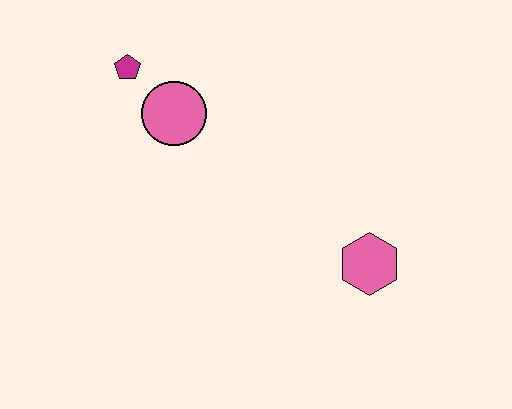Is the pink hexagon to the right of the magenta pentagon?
Yes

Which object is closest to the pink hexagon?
The pink circle is closest to the pink hexagon.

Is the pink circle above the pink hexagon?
Yes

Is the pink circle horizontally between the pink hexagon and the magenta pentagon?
Yes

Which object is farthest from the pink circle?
The pink hexagon is farthest from the pink circle.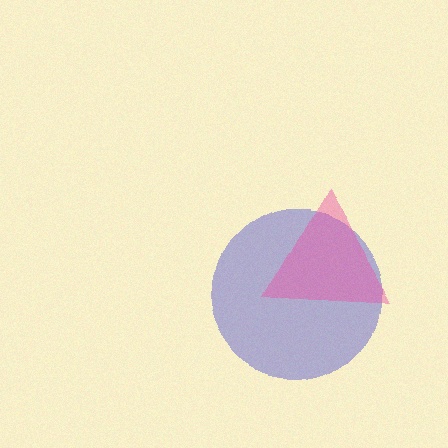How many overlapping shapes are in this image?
There are 2 overlapping shapes in the image.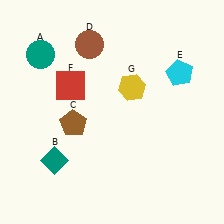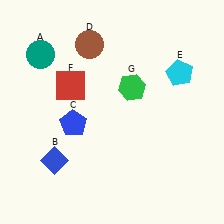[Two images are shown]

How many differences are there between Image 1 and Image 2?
There are 3 differences between the two images.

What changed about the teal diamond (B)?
In Image 1, B is teal. In Image 2, it changed to blue.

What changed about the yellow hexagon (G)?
In Image 1, G is yellow. In Image 2, it changed to green.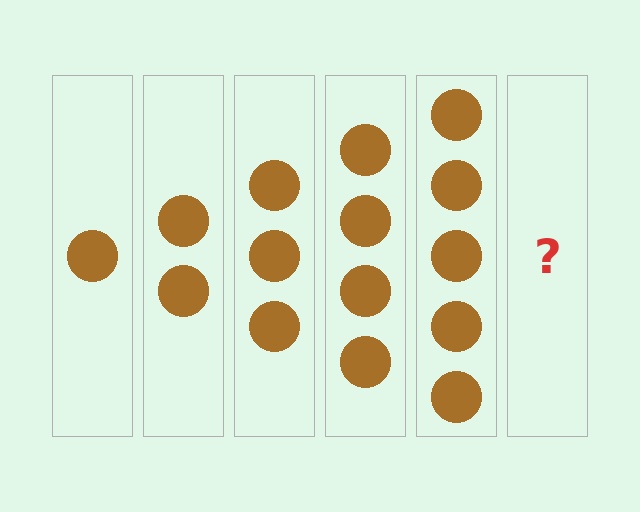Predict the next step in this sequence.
The next step is 6 circles.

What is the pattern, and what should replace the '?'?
The pattern is that each step adds one more circle. The '?' should be 6 circles.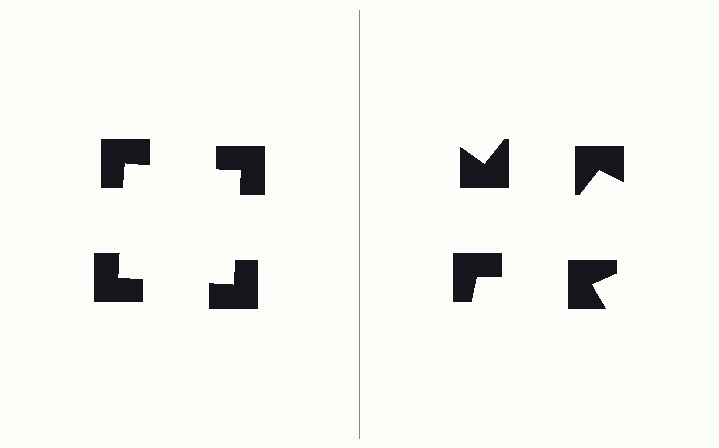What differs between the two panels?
The notched squares are positioned identically on both sides; only the wedge orientations differ. On the left they align to a square; on the right they are misaligned.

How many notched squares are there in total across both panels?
8 — 4 on each side.